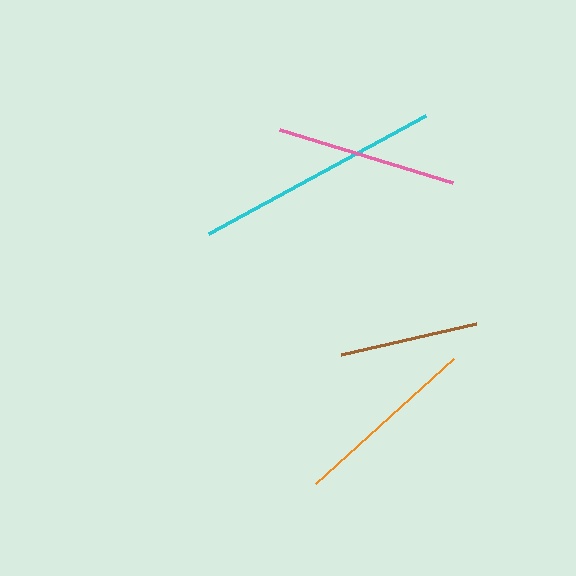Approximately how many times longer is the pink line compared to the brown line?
The pink line is approximately 1.3 times the length of the brown line.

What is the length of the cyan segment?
The cyan segment is approximately 248 pixels long.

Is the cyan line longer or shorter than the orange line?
The cyan line is longer than the orange line.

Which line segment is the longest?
The cyan line is the longest at approximately 248 pixels.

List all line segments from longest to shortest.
From longest to shortest: cyan, orange, pink, brown.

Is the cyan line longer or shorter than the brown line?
The cyan line is longer than the brown line.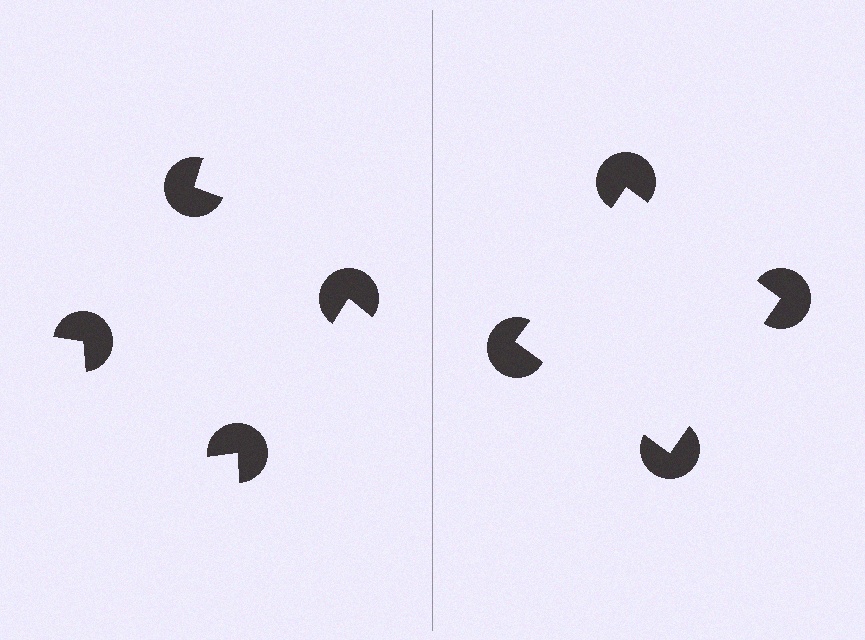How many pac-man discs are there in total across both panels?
8 — 4 on each side.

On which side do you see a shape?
An illusory square appears on the right side. On the left side the wedge cuts are rotated, so no coherent shape forms.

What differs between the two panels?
The pac-man discs are positioned identically on both sides; only the wedge orientations differ. On the right they align to a square; on the left they are misaligned.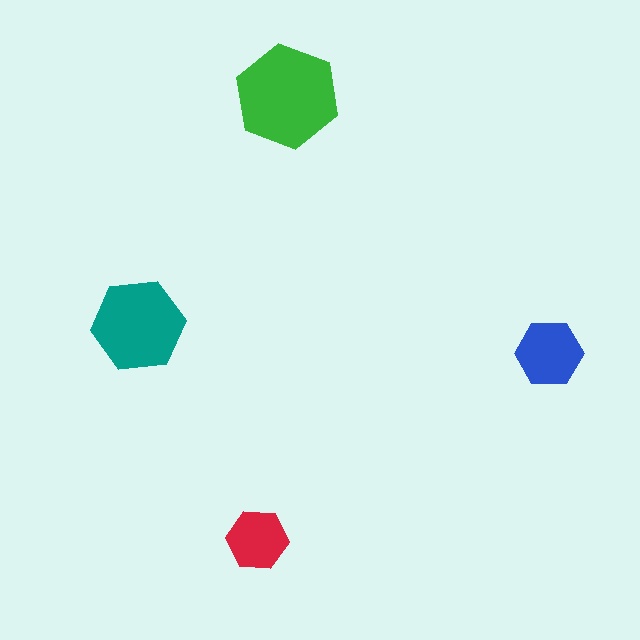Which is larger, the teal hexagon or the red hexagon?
The teal one.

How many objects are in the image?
There are 4 objects in the image.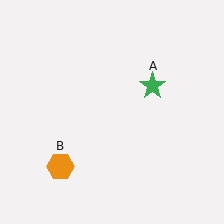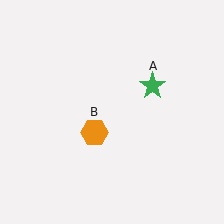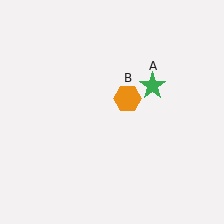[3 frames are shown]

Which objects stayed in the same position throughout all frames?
Green star (object A) remained stationary.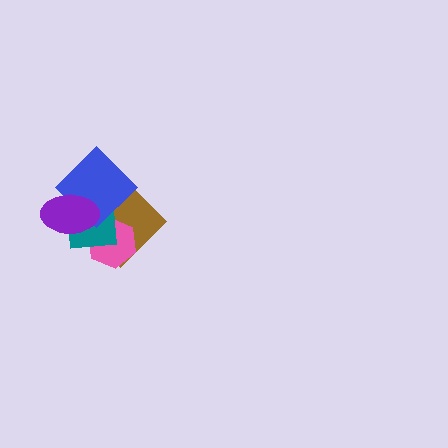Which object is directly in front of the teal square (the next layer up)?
The blue diamond is directly in front of the teal square.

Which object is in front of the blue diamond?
The purple ellipse is in front of the blue diamond.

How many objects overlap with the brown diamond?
4 objects overlap with the brown diamond.